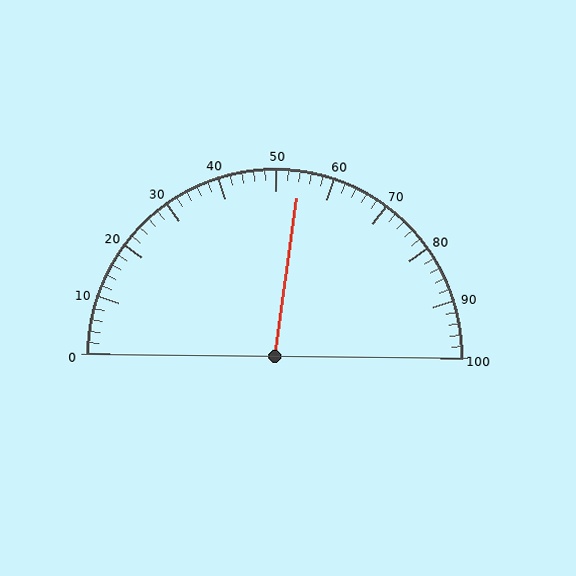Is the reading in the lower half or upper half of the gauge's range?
The reading is in the upper half of the range (0 to 100).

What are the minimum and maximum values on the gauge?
The gauge ranges from 0 to 100.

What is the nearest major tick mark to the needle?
The nearest major tick mark is 50.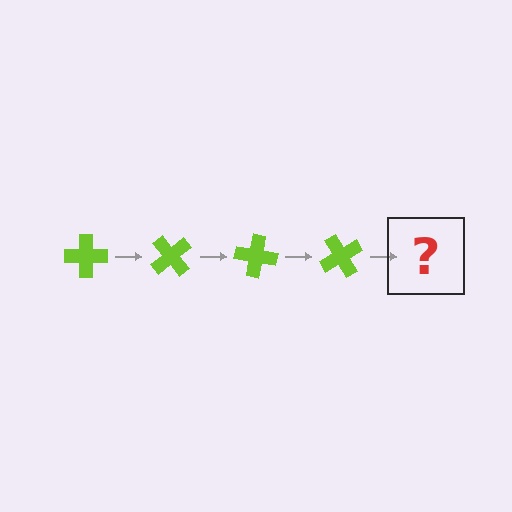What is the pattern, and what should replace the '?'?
The pattern is that the cross rotates 50 degrees each step. The '?' should be a lime cross rotated 200 degrees.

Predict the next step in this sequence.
The next step is a lime cross rotated 200 degrees.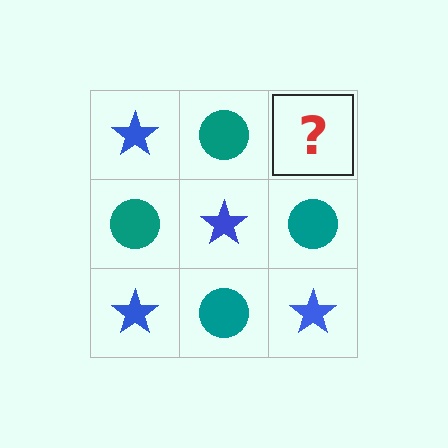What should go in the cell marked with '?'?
The missing cell should contain a blue star.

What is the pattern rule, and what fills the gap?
The rule is that it alternates blue star and teal circle in a checkerboard pattern. The gap should be filled with a blue star.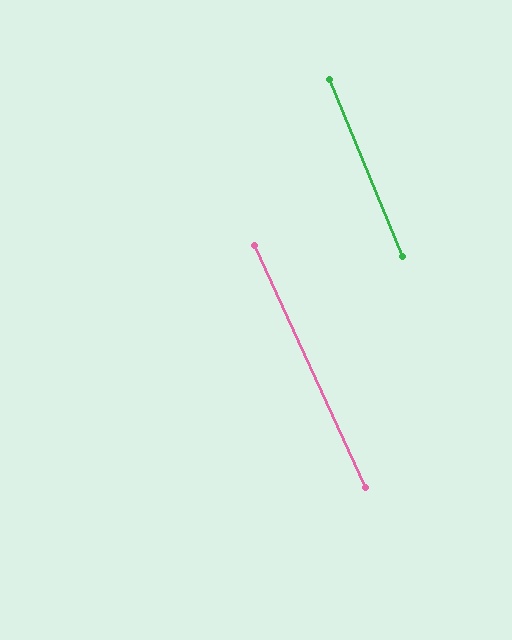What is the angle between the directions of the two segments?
Approximately 2 degrees.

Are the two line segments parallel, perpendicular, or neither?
Parallel — their directions differ by only 1.9°.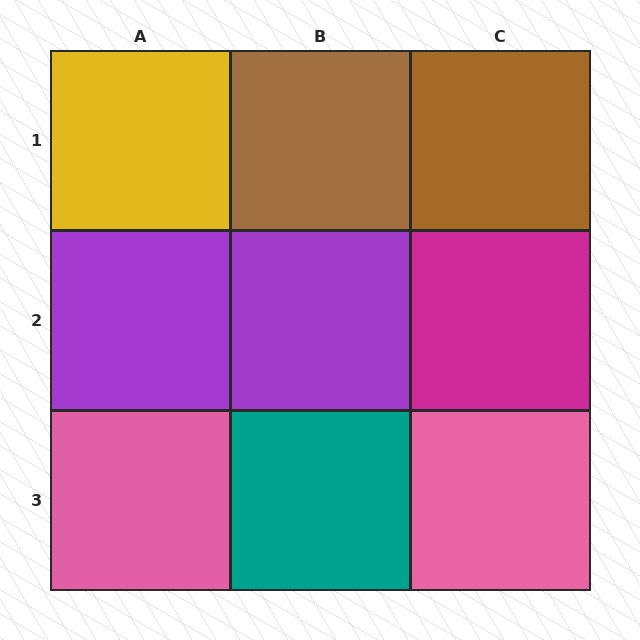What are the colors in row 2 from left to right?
Purple, purple, magenta.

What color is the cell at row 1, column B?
Brown.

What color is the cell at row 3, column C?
Pink.